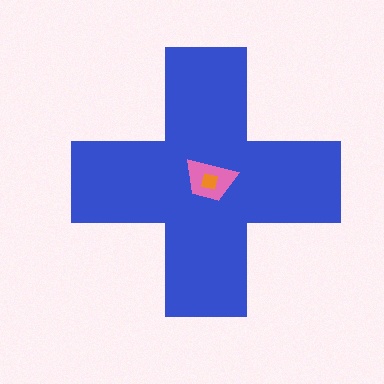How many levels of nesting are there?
3.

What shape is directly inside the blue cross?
The pink trapezoid.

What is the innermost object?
The orange square.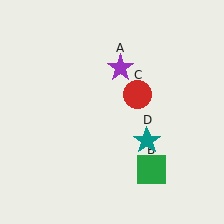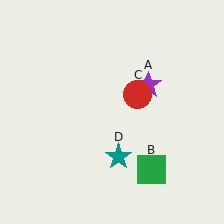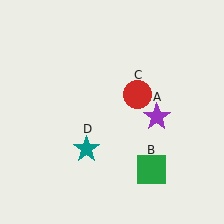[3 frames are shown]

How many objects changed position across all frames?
2 objects changed position: purple star (object A), teal star (object D).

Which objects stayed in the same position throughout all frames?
Green square (object B) and red circle (object C) remained stationary.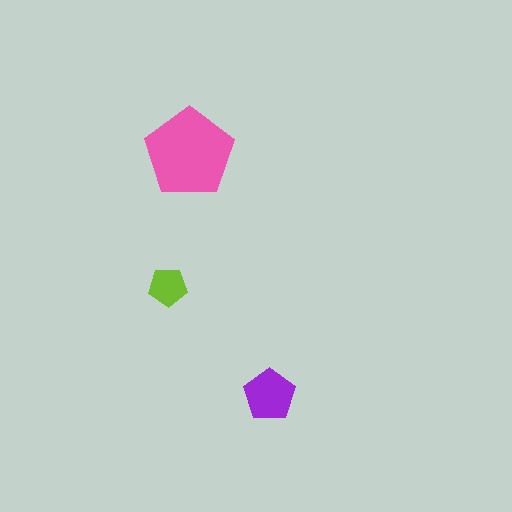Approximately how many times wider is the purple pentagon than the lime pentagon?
About 1.5 times wider.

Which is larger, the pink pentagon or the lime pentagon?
The pink one.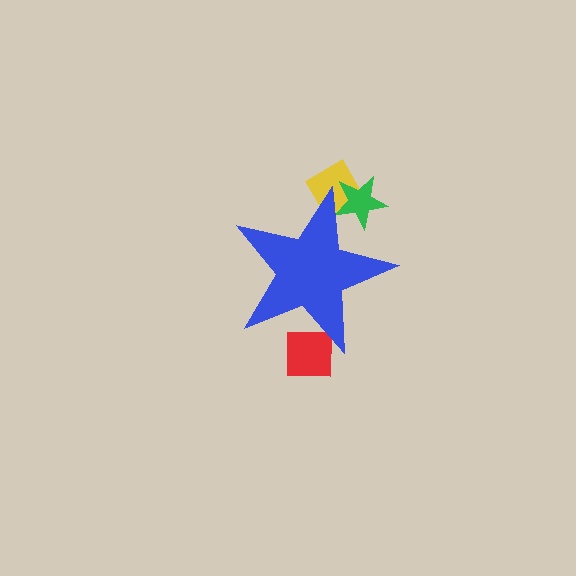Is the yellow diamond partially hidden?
Yes, the yellow diamond is partially hidden behind the blue star.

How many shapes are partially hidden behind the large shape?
3 shapes are partially hidden.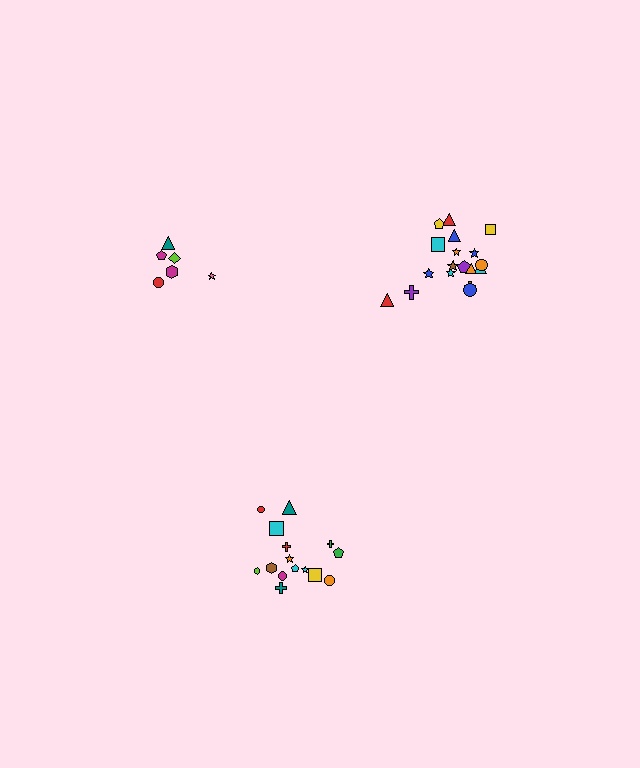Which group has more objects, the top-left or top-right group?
The top-right group.